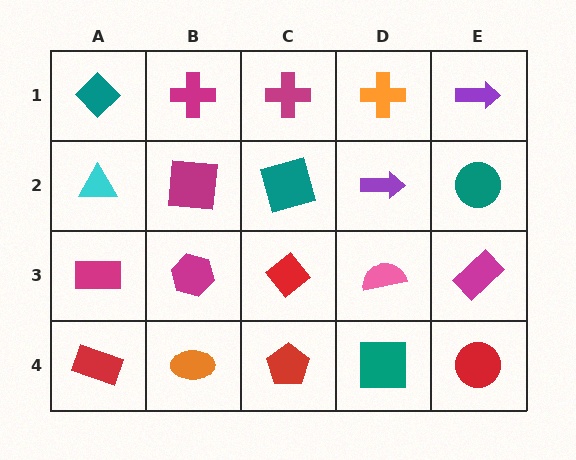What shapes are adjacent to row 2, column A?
A teal diamond (row 1, column A), a magenta rectangle (row 3, column A), a magenta square (row 2, column B).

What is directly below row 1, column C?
A teal square.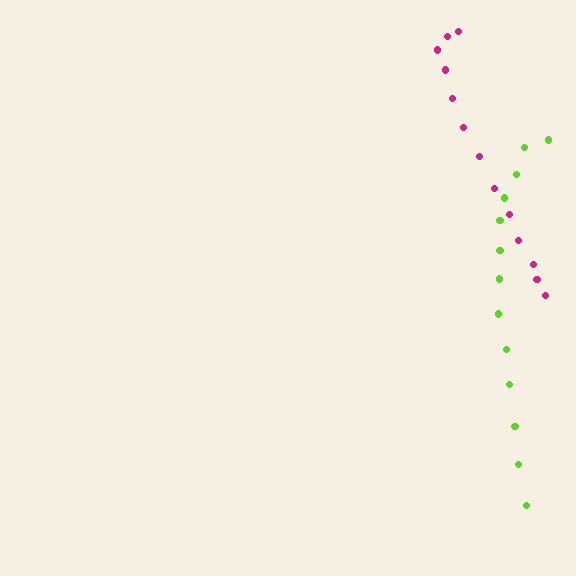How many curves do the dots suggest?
There are 2 distinct paths.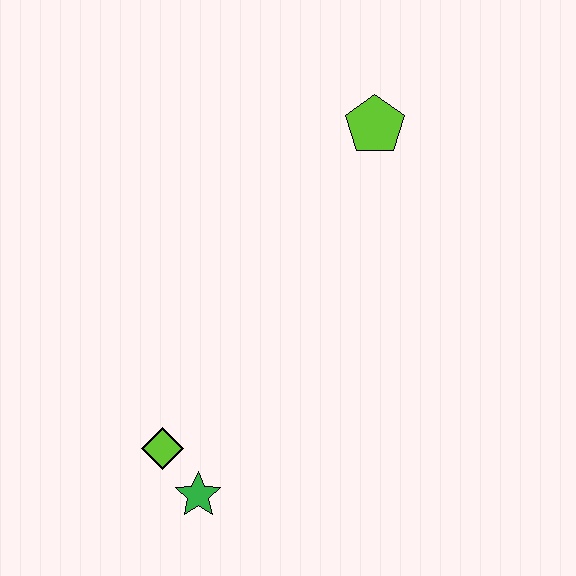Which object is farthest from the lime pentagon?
The green star is farthest from the lime pentagon.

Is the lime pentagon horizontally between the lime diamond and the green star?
No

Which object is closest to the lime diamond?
The green star is closest to the lime diamond.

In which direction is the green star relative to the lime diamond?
The green star is below the lime diamond.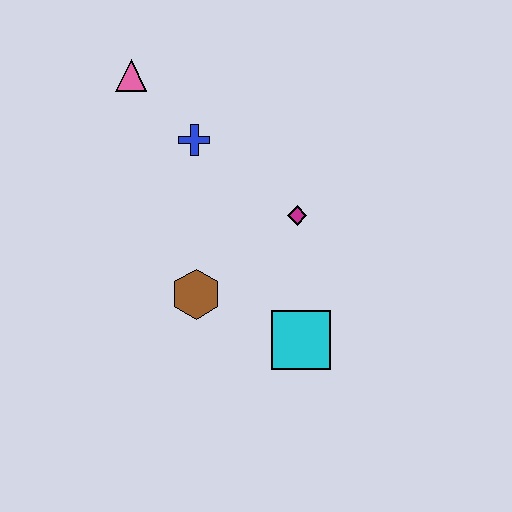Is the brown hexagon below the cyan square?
No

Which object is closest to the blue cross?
The pink triangle is closest to the blue cross.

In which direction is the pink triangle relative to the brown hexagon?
The pink triangle is above the brown hexagon.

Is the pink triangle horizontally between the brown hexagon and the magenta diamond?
No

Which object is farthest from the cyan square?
The pink triangle is farthest from the cyan square.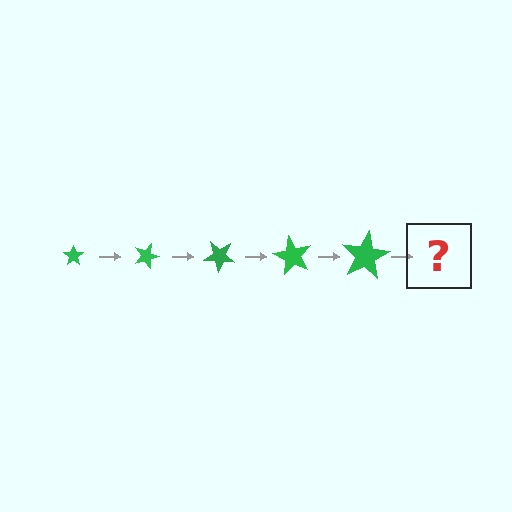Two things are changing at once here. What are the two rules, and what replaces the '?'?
The two rules are that the star grows larger each step and it rotates 20 degrees each step. The '?' should be a star, larger than the previous one and rotated 100 degrees from the start.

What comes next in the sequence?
The next element should be a star, larger than the previous one and rotated 100 degrees from the start.